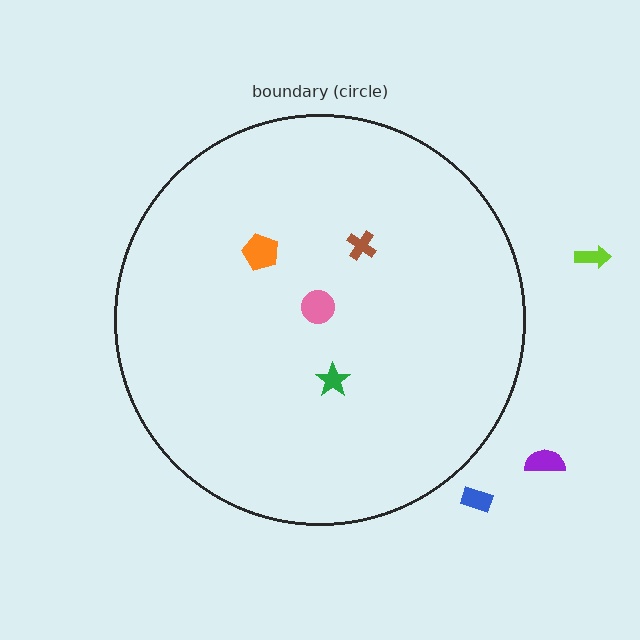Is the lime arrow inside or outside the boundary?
Outside.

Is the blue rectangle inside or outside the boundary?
Outside.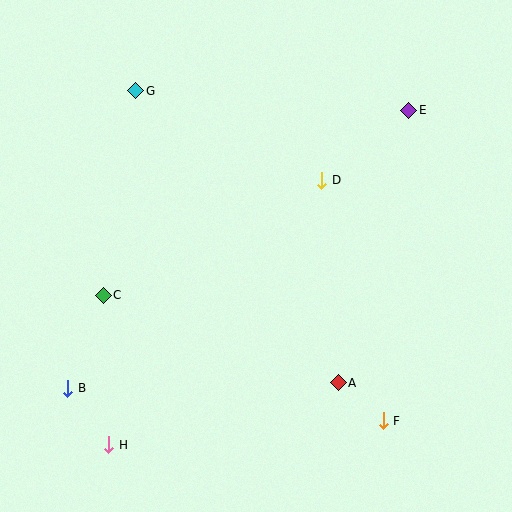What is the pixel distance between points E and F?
The distance between E and F is 311 pixels.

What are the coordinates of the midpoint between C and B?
The midpoint between C and B is at (85, 342).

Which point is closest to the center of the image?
Point D at (322, 180) is closest to the center.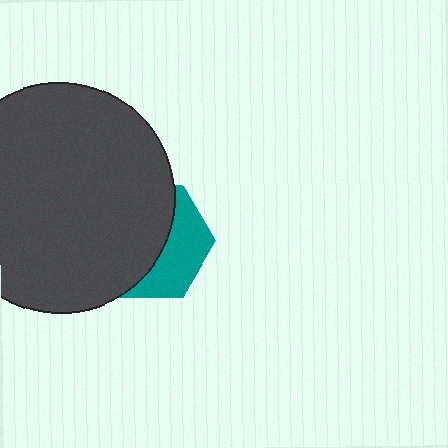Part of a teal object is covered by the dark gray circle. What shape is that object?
It is a hexagon.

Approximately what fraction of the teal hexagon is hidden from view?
Roughly 60% of the teal hexagon is hidden behind the dark gray circle.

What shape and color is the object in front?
The object in front is a dark gray circle.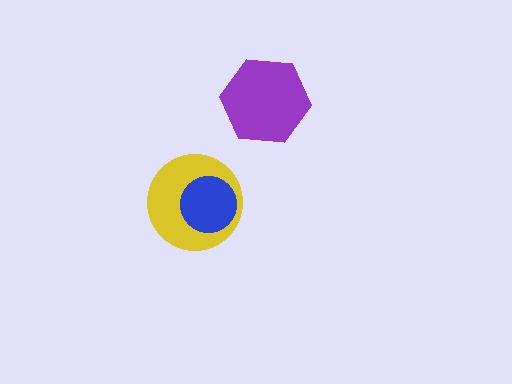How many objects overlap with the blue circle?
1 object overlaps with the blue circle.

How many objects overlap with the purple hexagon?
0 objects overlap with the purple hexagon.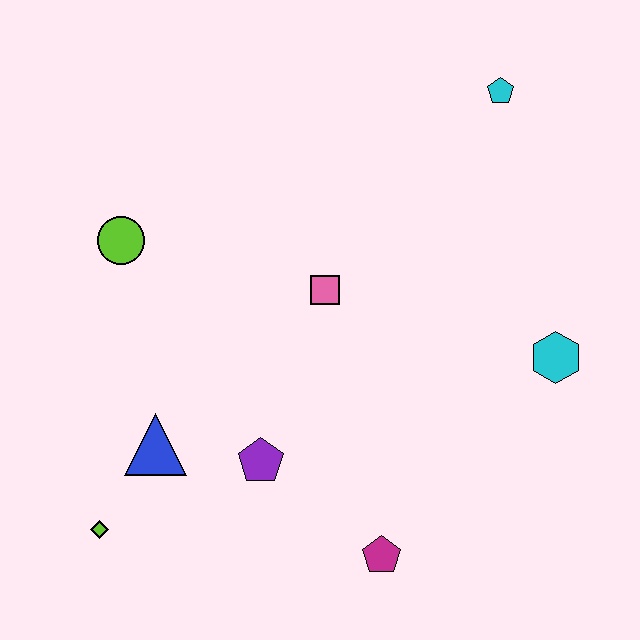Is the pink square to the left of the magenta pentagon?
Yes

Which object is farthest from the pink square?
The lime diamond is farthest from the pink square.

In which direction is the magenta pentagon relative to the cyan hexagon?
The magenta pentagon is below the cyan hexagon.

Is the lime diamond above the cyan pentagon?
No